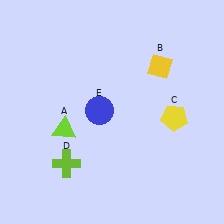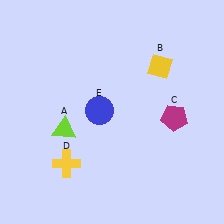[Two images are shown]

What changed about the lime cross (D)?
In Image 1, D is lime. In Image 2, it changed to yellow.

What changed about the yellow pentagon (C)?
In Image 1, C is yellow. In Image 2, it changed to magenta.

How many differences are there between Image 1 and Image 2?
There are 2 differences between the two images.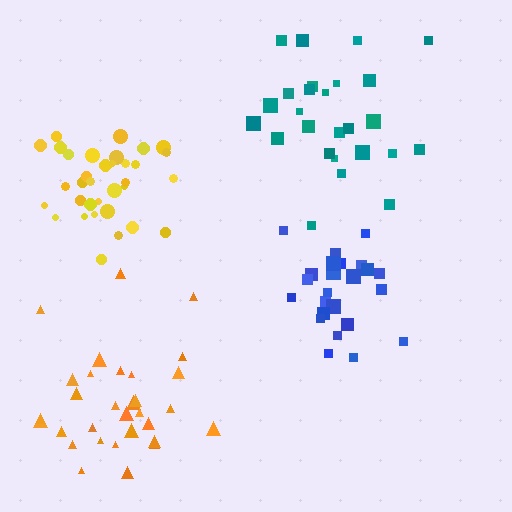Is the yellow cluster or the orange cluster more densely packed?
Yellow.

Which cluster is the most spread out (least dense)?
Teal.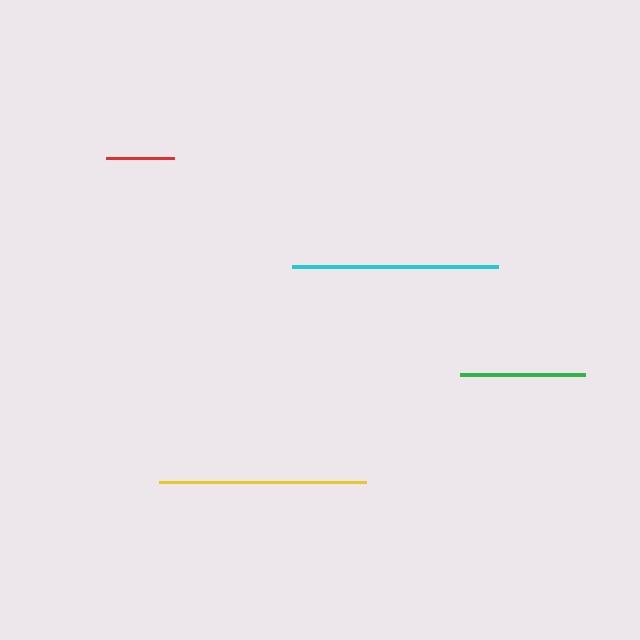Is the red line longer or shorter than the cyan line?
The cyan line is longer than the red line.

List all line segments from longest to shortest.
From longest to shortest: yellow, cyan, green, red.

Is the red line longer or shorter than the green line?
The green line is longer than the red line.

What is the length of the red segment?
The red segment is approximately 68 pixels long.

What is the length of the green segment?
The green segment is approximately 126 pixels long.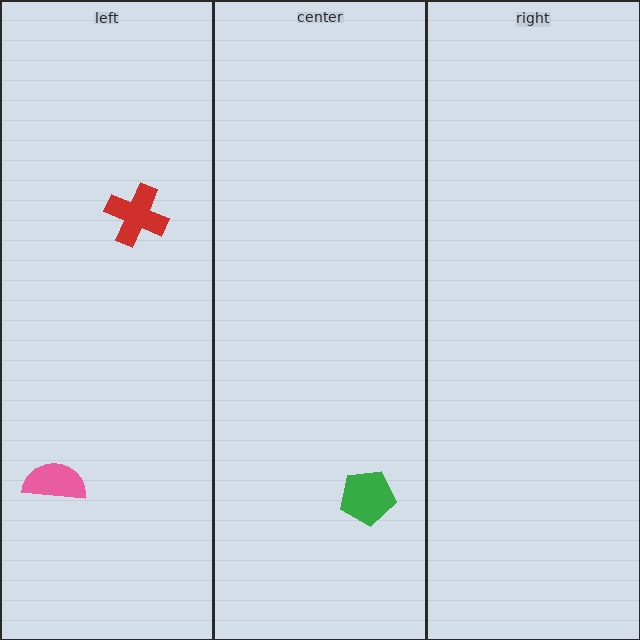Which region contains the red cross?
The left region.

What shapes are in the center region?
The green pentagon.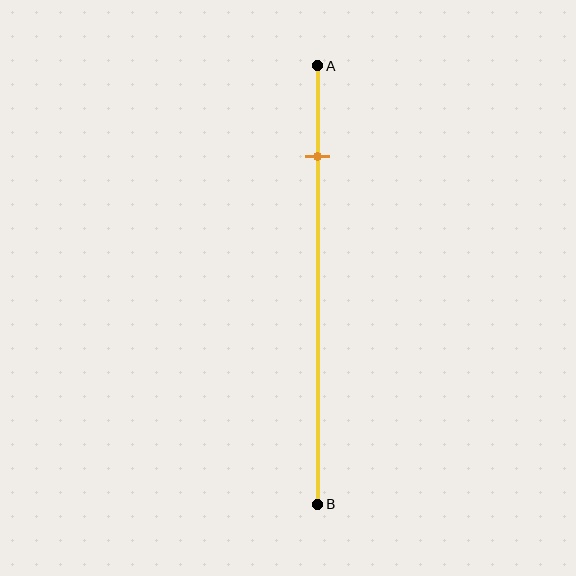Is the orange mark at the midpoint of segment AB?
No, the mark is at about 20% from A, not at the 50% midpoint.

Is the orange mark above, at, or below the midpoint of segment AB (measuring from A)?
The orange mark is above the midpoint of segment AB.